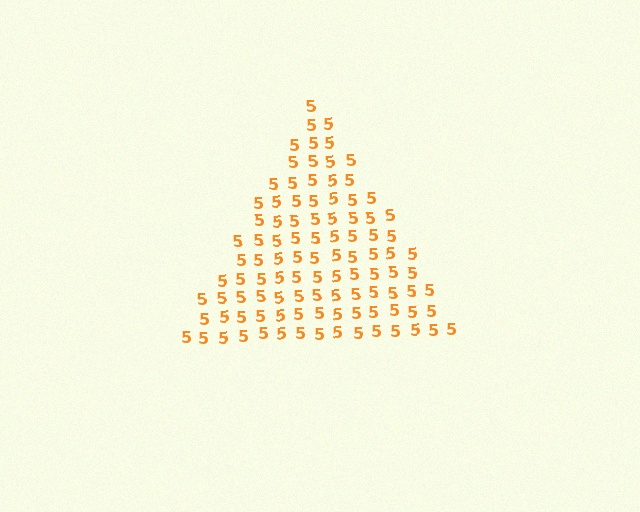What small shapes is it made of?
It is made of small digit 5's.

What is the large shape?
The large shape is a triangle.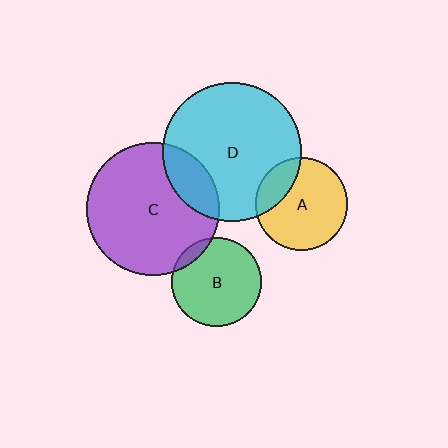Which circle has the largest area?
Circle D (cyan).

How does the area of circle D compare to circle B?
Approximately 2.4 times.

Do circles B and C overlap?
Yes.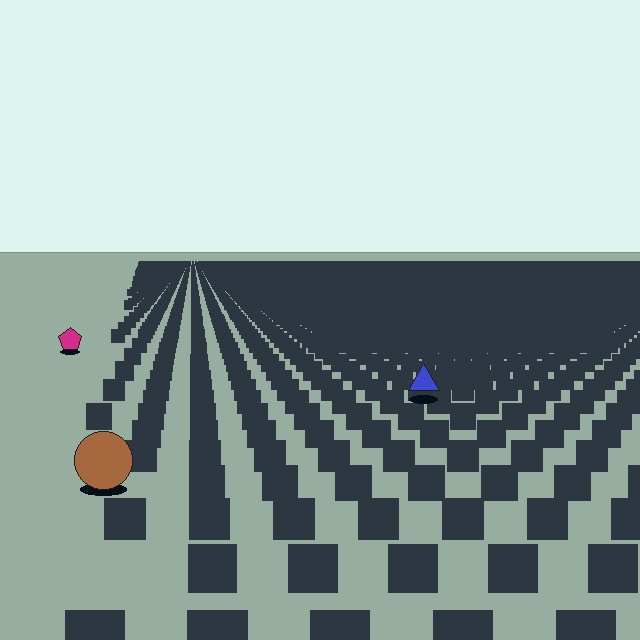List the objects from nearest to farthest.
From nearest to farthest: the brown circle, the blue triangle, the magenta pentagon.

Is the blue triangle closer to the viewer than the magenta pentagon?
Yes. The blue triangle is closer — you can tell from the texture gradient: the ground texture is coarser near it.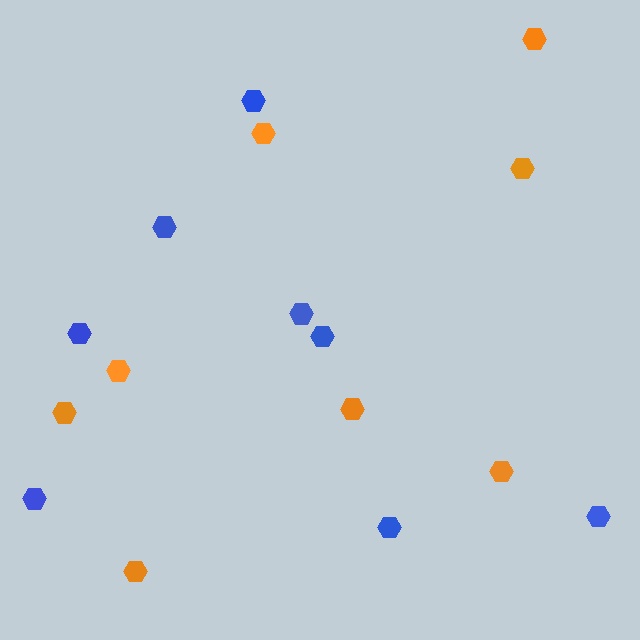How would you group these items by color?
There are 2 groups: one group of orange hexagons (8) and one group of blue hexagons (8).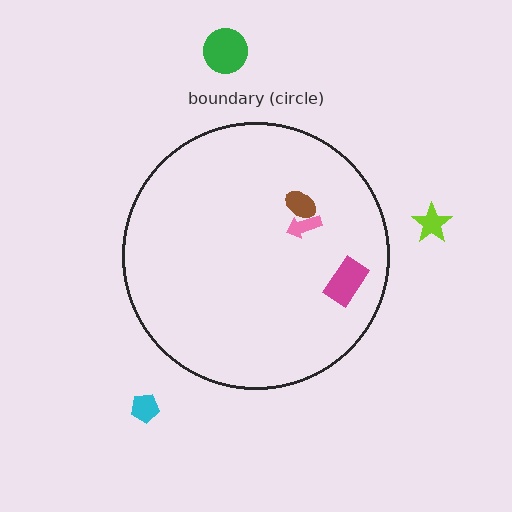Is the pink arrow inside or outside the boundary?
Inside.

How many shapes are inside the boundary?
3 inside, 3 outside.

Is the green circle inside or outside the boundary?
Outside.